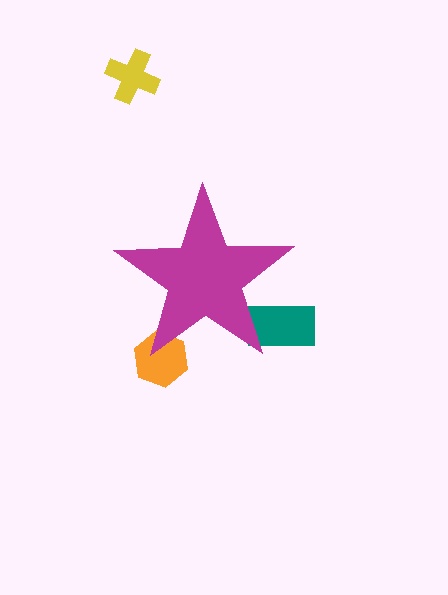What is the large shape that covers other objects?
A magenta star.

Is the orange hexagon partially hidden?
Yes, the orange hexagon is partially hidden behind the magenta star.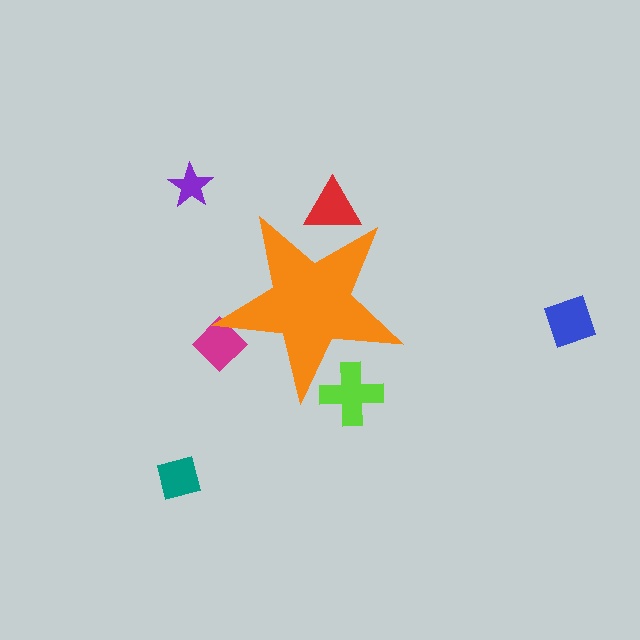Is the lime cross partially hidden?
Yes, the lime cross is partially hidden behind the orange star.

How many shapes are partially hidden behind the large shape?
3 shapes are partially hidden.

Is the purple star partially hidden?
No, the purple star is fully visible.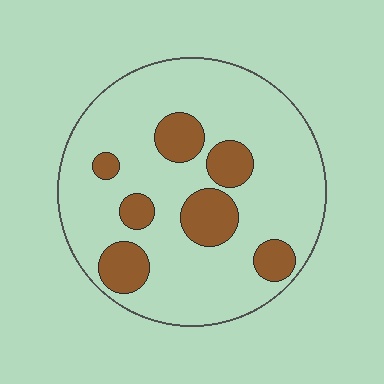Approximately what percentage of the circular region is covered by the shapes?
Approximately 20%.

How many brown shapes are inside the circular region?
7.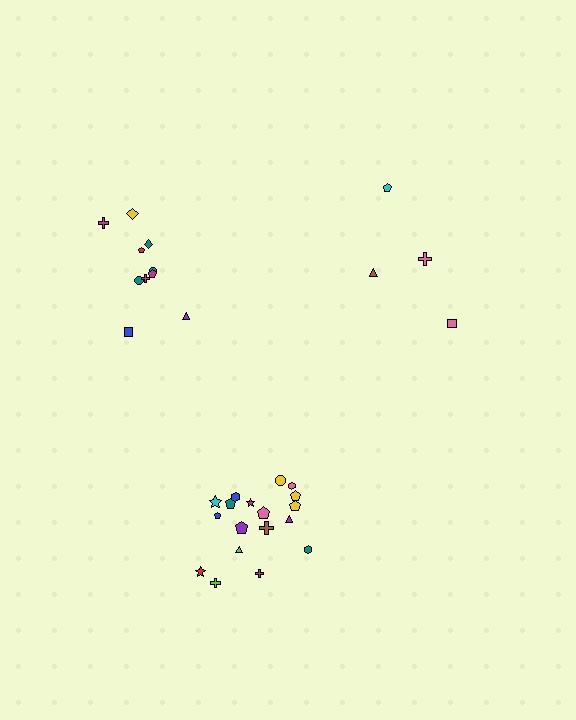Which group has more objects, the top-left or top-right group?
The top-left group.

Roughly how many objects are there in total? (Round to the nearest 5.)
Roughly 30 objects in total.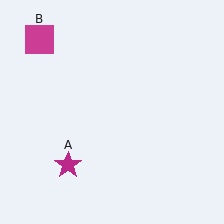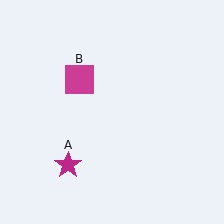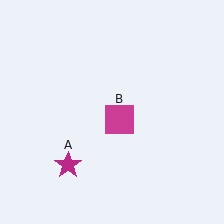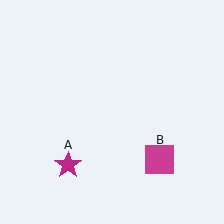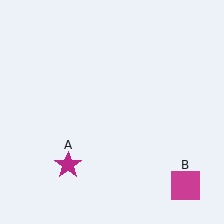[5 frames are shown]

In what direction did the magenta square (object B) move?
The magenta square (object B) moved down and to the right.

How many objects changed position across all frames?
1 object changed position: magenta square (object B).